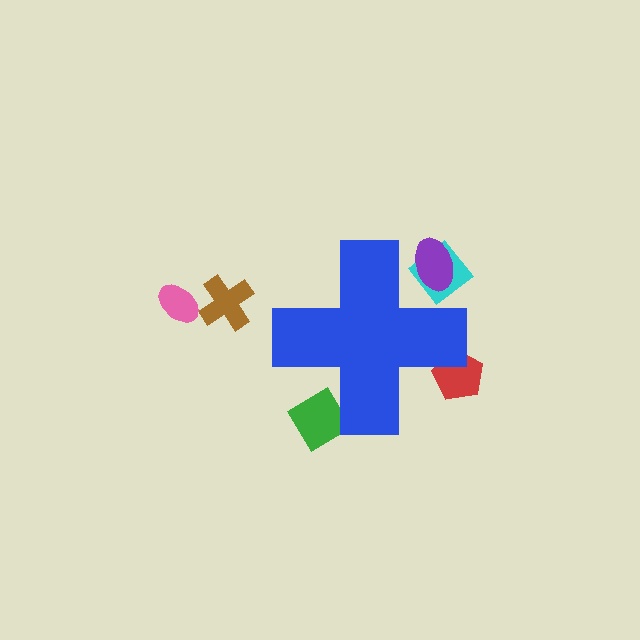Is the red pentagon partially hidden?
Yes, the red pentagon is partially hidden behind the blue cross.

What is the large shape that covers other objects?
A blue cross.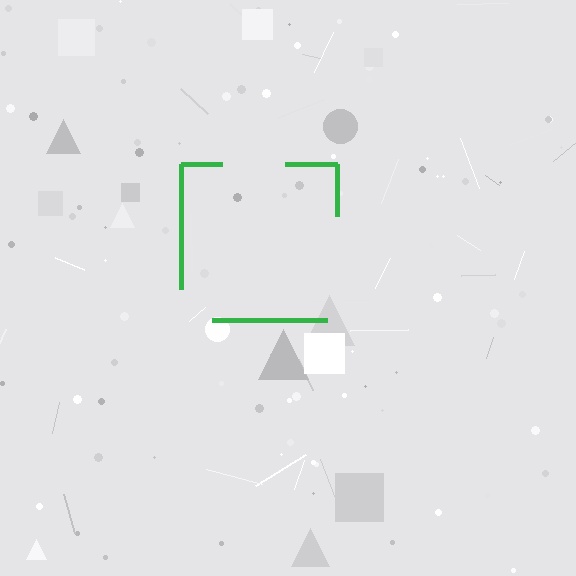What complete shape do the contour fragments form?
The contour fragments form a square.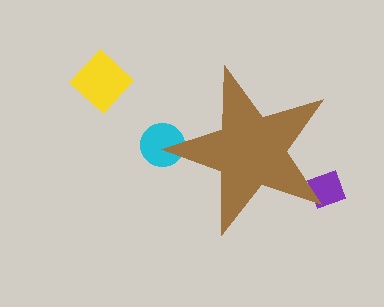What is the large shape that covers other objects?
A brown star.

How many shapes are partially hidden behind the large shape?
2 shapes are partially hidden.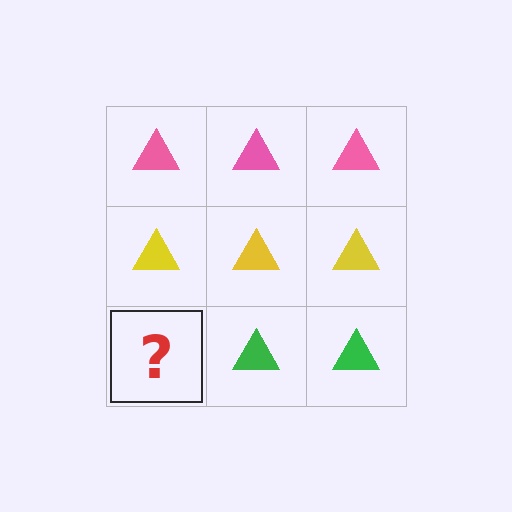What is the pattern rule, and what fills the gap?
The rule is that each row has a consistent color. The gap should be filled with a green triangle.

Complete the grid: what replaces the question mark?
The question mark should be replaced with a green triangle.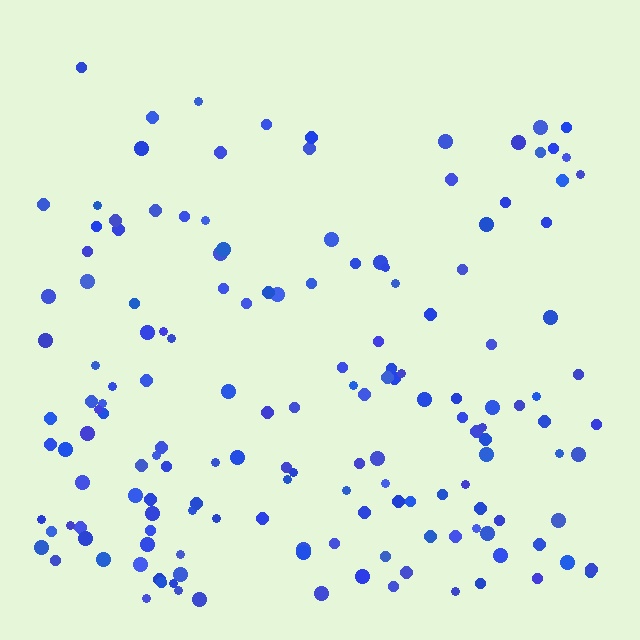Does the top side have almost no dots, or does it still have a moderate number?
Still a moderate number, just noticeably fewer than the bottom.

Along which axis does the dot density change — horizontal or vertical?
Vertical.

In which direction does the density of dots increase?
From top to bottom, with the bottom side densest.